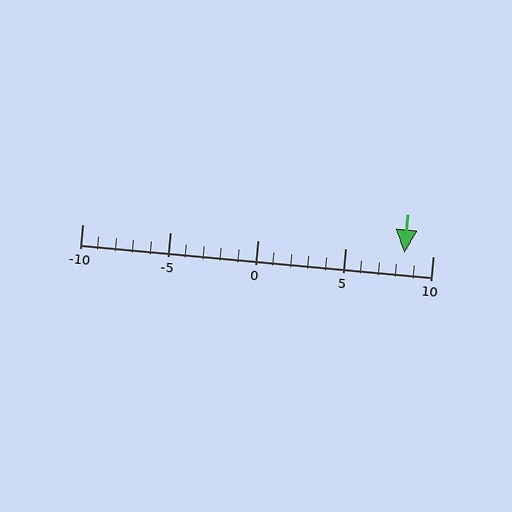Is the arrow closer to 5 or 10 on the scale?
The arrow is closer to 10.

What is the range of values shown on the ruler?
The ruler shows values from -10 to 10.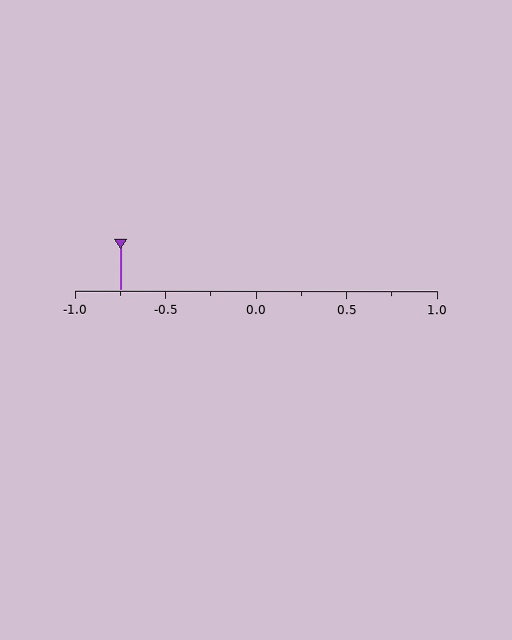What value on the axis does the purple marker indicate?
The marker indicates approximately -0.75.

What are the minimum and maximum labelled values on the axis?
The axis runs from -1.0 to 1.0.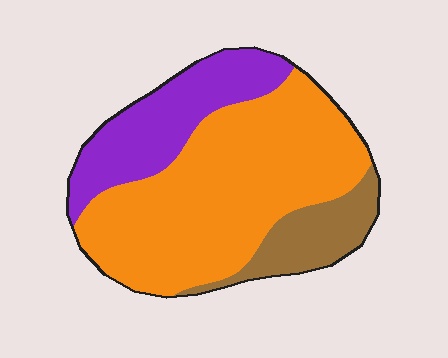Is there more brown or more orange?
Orange.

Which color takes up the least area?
Brown, at roughly 15%.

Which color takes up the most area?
Orange, at roughly 60%.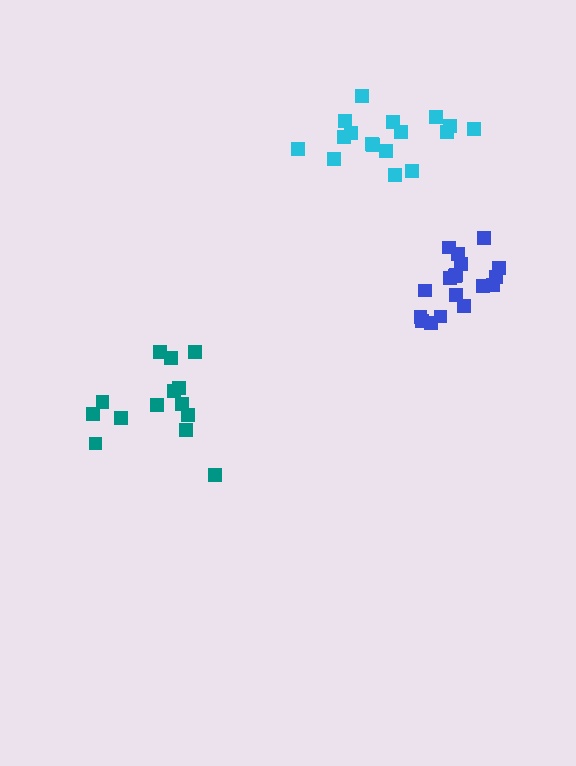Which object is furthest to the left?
The teal cluster is leftmost.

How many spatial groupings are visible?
There are 3 spatial groupings.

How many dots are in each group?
Group 1: 17 dots, Group 2: 14 dots, Group 3: 18 dots (49 total).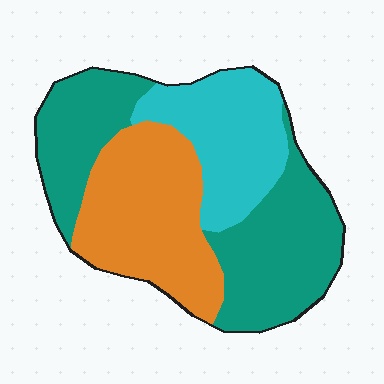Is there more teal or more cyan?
Teal.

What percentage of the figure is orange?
Orange takes up about one third (1/3) of the figure.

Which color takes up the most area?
Teal, at roughly 45%.